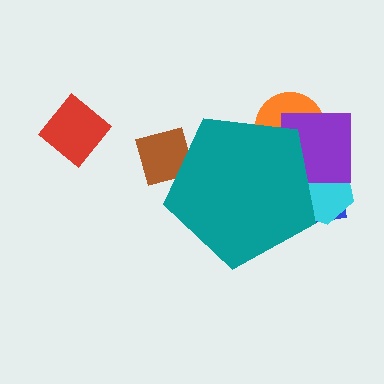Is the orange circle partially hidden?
Yes, the orange circle is partially hidden behind the teal pentagon.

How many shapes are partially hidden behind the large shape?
5 shapes are partially hidden.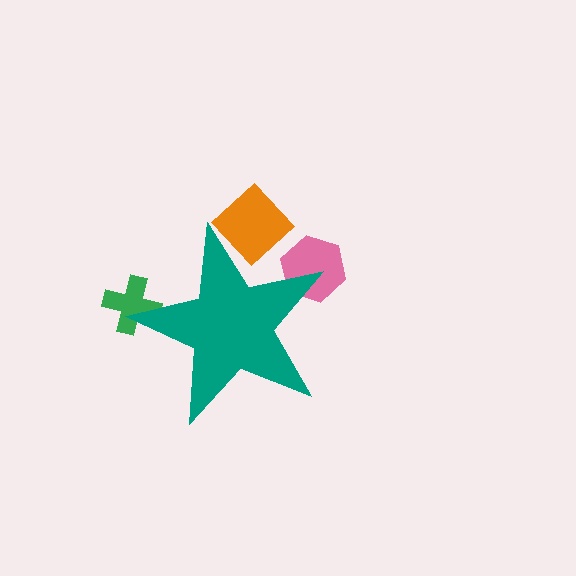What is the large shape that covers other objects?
A teal star.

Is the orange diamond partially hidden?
Yes, the orange diamond is partially hidden behind the teal star.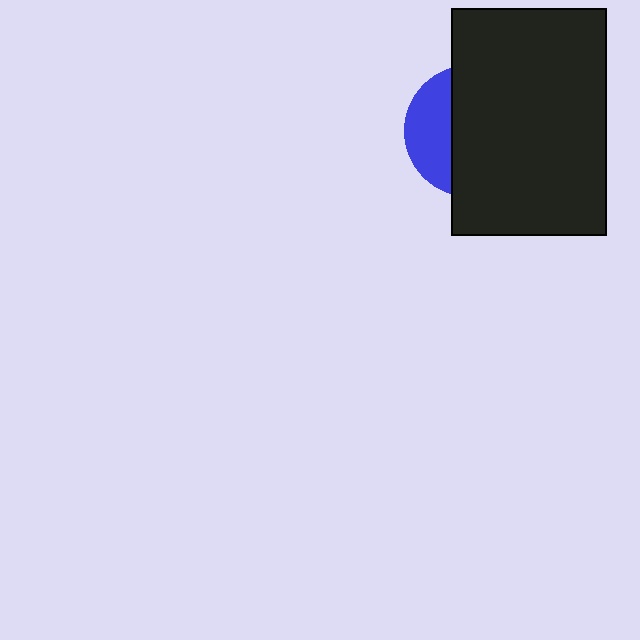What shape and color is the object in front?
The object in front is a black rectangle.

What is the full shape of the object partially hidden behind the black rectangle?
The partially hidden object is a blue circle.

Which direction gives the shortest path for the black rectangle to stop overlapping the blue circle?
Moving right gives the shortest separation.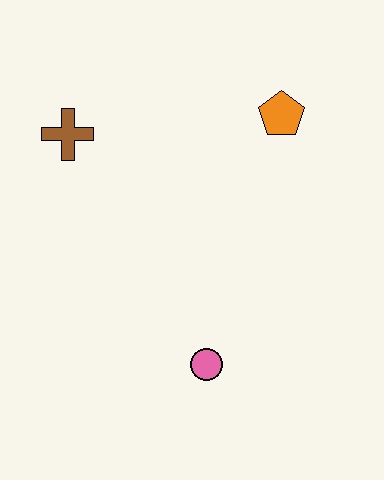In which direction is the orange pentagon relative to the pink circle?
The orange pentagon is above the pink circle.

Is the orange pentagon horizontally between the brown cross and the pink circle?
No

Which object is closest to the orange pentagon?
The brown cross is closest to the orange pentagon.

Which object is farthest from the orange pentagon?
The pink circle is farthest from the orange pentagon.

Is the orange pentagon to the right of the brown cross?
Yes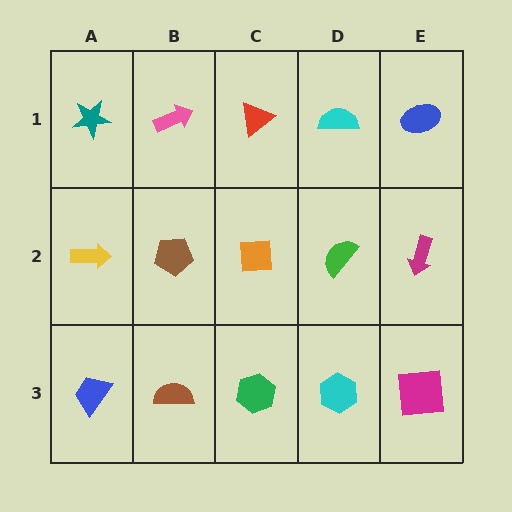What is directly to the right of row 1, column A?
A pink arrow.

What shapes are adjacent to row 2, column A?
A teal star (row 1, column A), a blue trapezoid (row 3, column A), a brown pentagon (row 2, column B).